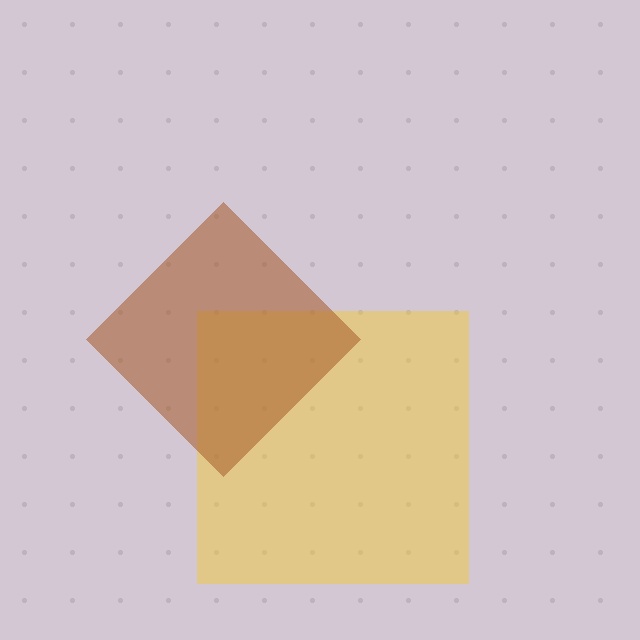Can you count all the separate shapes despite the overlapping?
Yes, there are 2 separate shapes.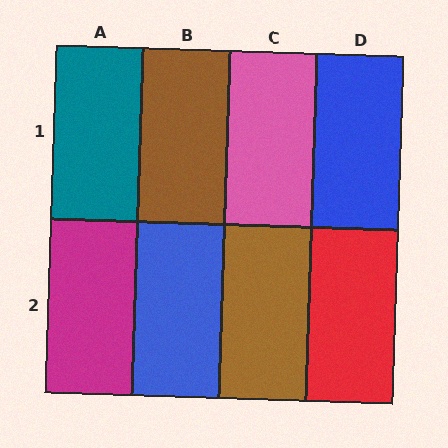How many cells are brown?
2 cells are brown.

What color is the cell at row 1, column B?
Brown.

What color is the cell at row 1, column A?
Teal.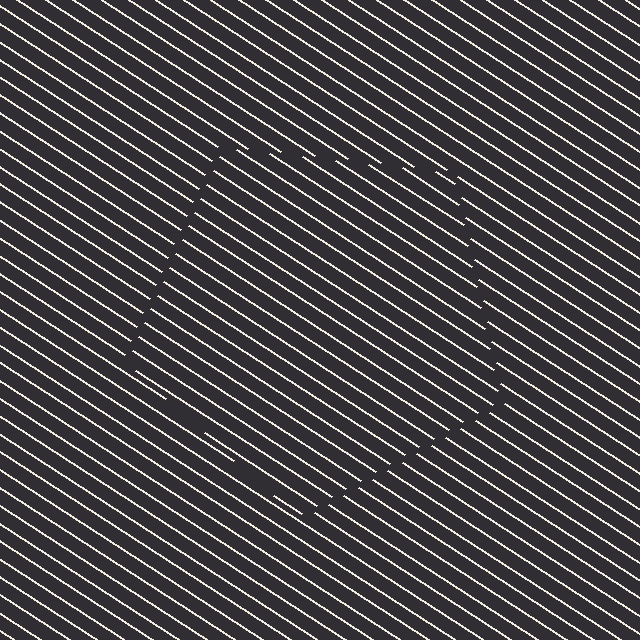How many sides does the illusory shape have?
5 sides — the line-ends trace a pentagon.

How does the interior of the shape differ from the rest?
The interior of the shape contains the same grating, shifted by half a period — the contour is defined by the phase discontinuity where line-ends from the inner and outer gratings abut.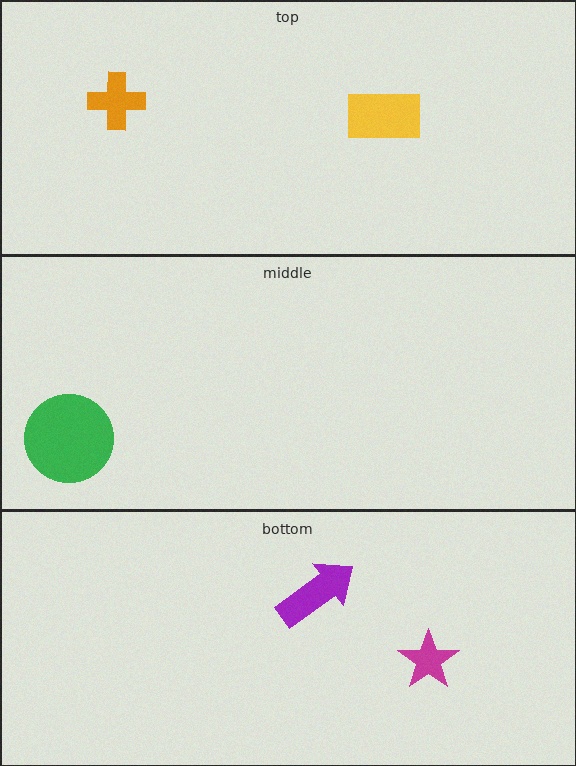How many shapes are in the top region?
2.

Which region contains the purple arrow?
The bottom region.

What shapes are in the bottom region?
The purple arrow, the magenta star.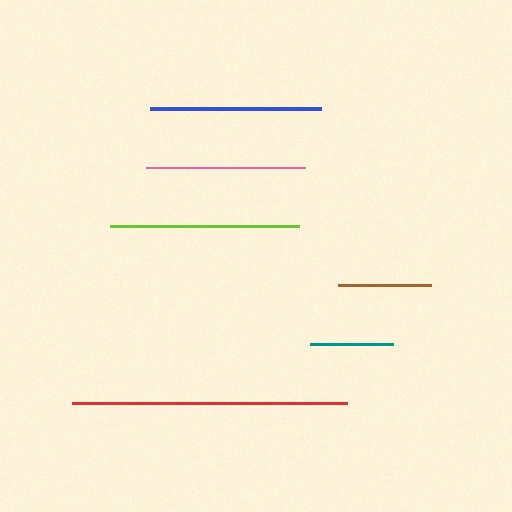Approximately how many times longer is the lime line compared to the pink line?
The lime line is approximately 1.2 times the length of the pink line.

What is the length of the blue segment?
The blue segment is approximately 171 pixels long.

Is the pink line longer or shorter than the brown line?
The pink line is longer than the brown line.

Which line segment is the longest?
The red line is the longest at approximately 275 pixels.